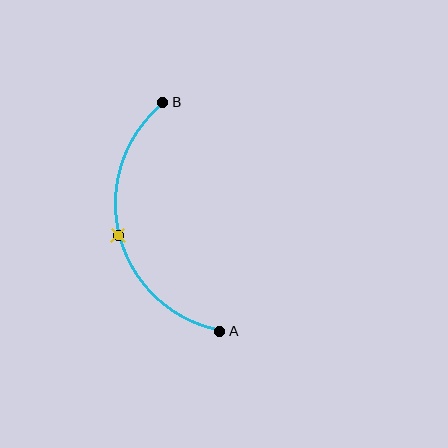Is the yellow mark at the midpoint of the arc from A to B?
Yes. The yellow mark lies on the arc at equal arc-length from both A and B — it is the arc midpoint.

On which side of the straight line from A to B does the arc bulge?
The arc bulges to the left of the straight line connecting A and B.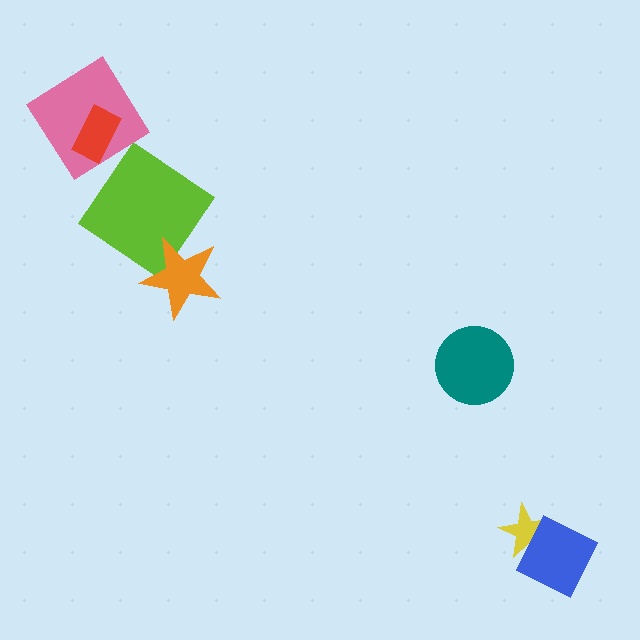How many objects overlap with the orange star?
1 object overlaps with the orange star.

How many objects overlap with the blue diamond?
1 object overlaps with the blue diamond.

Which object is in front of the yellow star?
The blue diamond is in front of the yellow star.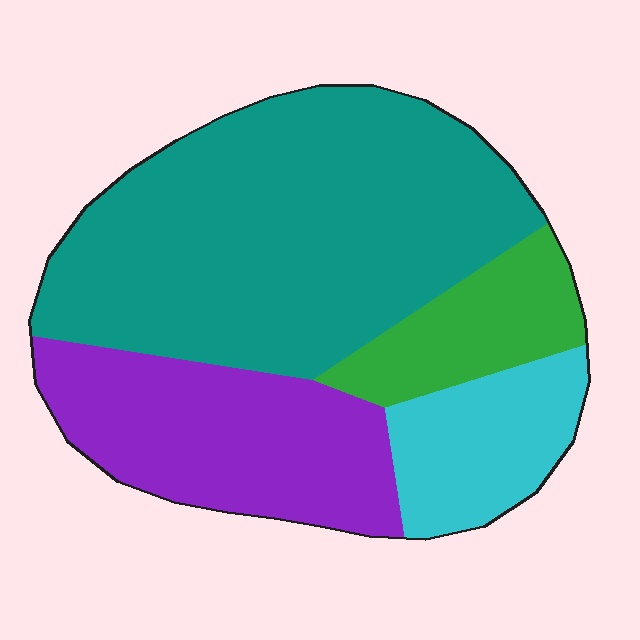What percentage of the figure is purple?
Purple covers around 25% of the figure.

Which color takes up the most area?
Teal, at roughly 50%.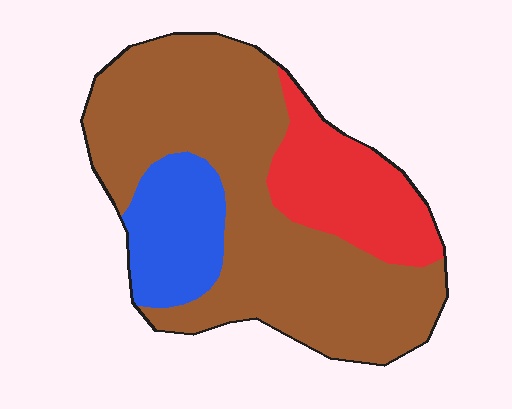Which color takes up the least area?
Blue, at roughly 15%.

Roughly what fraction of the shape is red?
Red takes up about one fifth (1/5) of the shape.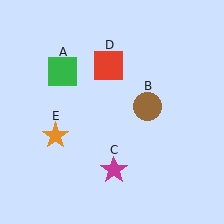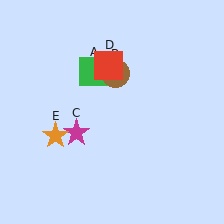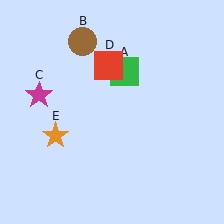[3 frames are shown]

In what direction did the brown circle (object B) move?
The brown circle (object B) moved up and to the left.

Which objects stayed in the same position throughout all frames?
Red square (object D) and orange star (object E) remained stationary.